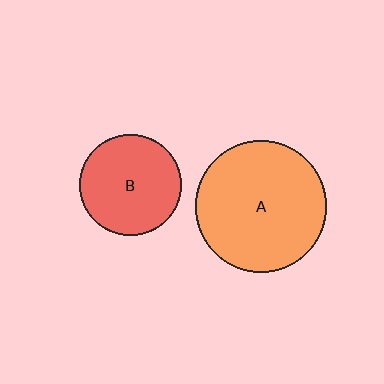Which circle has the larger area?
Circle A (orange).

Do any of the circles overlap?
No, none of the circles overlap.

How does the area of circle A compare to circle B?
Approximately 1.7 times.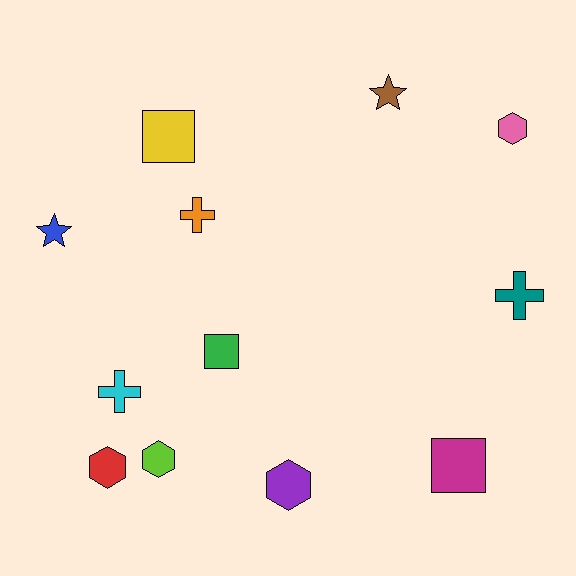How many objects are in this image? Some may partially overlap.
There are 12 objects.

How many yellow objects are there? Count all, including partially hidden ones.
There is 1 yellow object.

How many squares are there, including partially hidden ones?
There are 3 squares.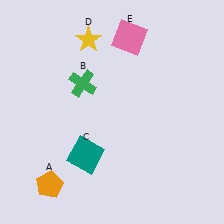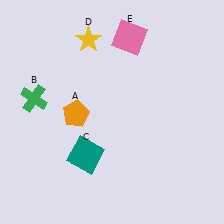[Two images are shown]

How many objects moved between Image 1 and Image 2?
2 objects moved between the two images.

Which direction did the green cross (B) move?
The green cross (B) moved left.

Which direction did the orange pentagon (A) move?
The orange pentagon (A) moved up.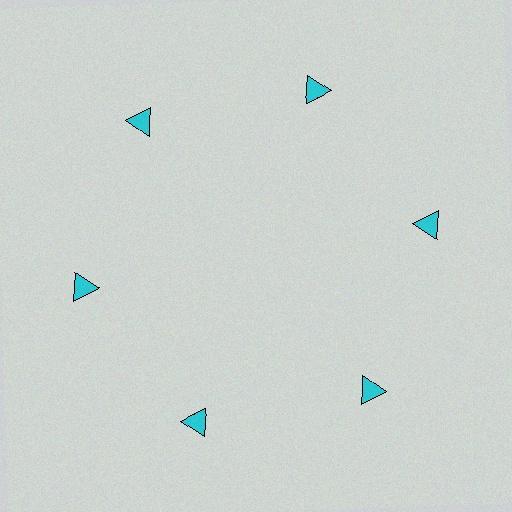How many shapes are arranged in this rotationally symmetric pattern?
There are 6 shapes, arranged in 6 groups of 1.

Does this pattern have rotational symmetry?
Yes, this pattern has 6-fold rotational symmetry. It looks the same after rotating 60 degrees around the center.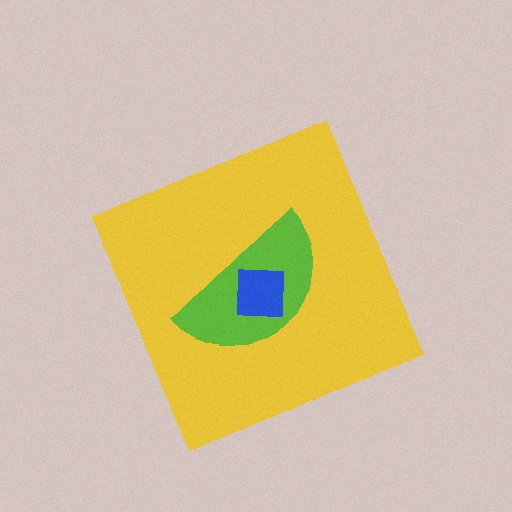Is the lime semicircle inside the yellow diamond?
Yes.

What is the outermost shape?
The yellow diamond.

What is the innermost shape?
The blue square.